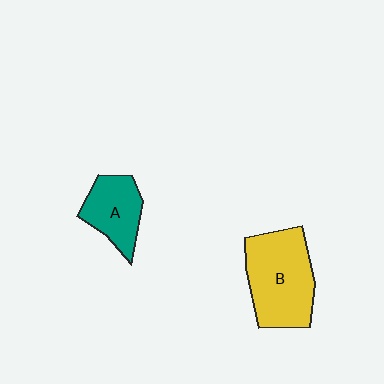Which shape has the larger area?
Shape B (yellow).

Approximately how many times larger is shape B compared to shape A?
Approximately 1.7 times.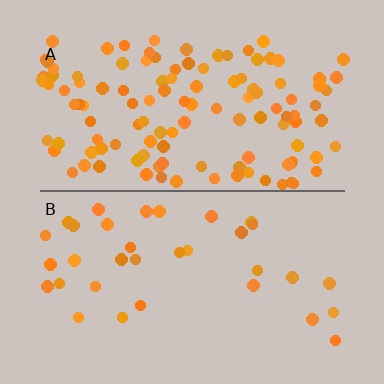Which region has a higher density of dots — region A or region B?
A (the top).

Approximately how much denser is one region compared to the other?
Approximately 3.6× — region A over region B.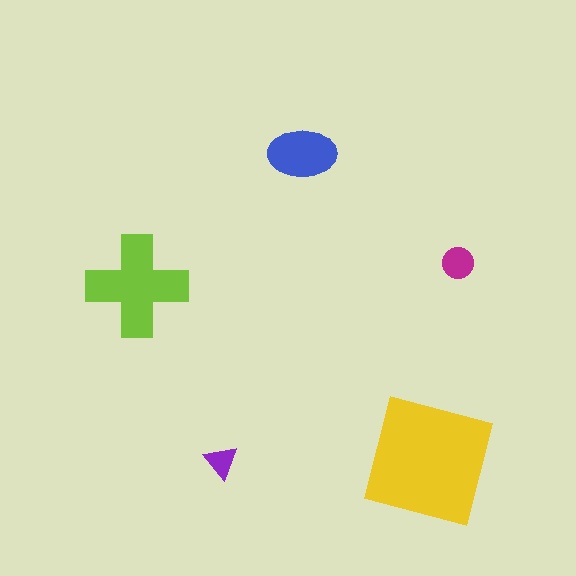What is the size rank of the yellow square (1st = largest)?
1st.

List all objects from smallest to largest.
The purple triangle, the magenta circle, the blue ellipse, the lime cross, the yellow square.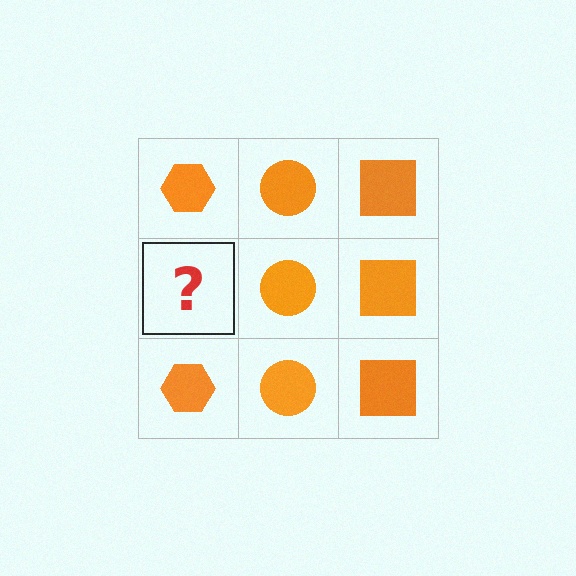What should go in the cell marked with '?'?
The missing cell should contain an orange hexagon.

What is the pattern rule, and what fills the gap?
The rule is that each column has a consistent shape. The gap should be filled with an orange hexagon.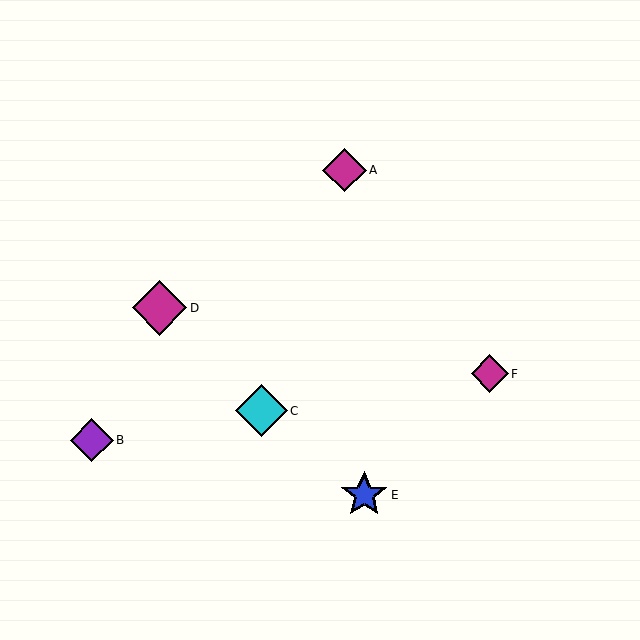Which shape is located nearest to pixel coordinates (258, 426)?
The cyan diamond (labeled C) at (261, 411) is nearest to that location.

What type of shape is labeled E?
Shape E is a blue star.